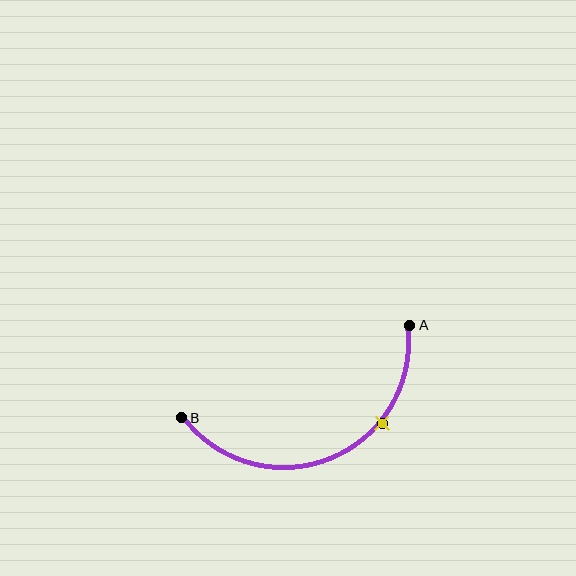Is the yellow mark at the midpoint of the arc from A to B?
No. The yellow mark lies on the arc but is closer to endpoint A. The arc midpoint would be at the point on the curve equidistant along the arc from both A and B.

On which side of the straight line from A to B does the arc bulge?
The arc bulges below the straight line connecting A and B.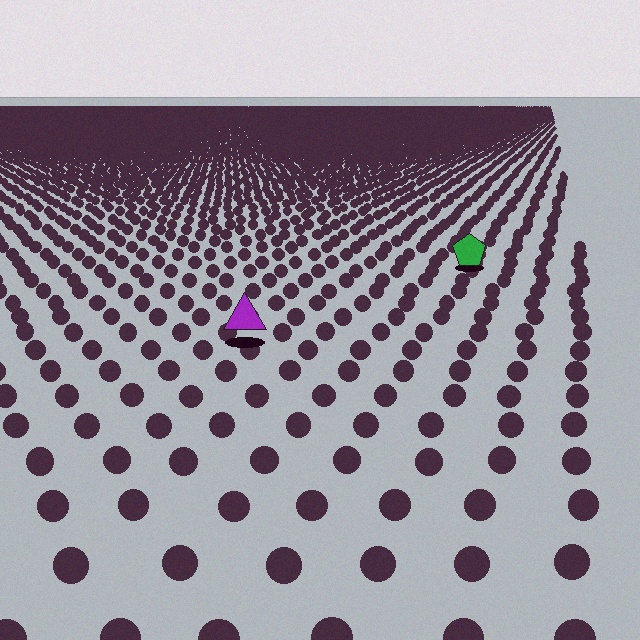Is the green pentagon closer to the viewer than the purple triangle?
No. The purple triangle is closer — you can tell from the texture gradient: the ground texture is coarser near it.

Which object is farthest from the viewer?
The green pentagon is farthest from the viewer. It appears smaller and the ground texture around it is denser.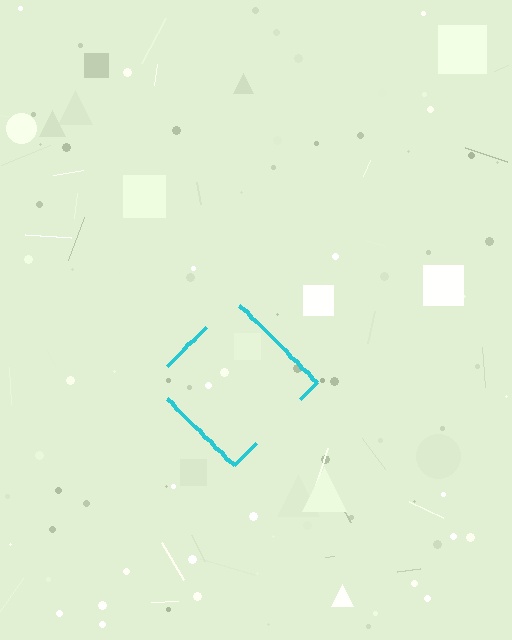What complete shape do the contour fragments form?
The contour fragments form a diamond.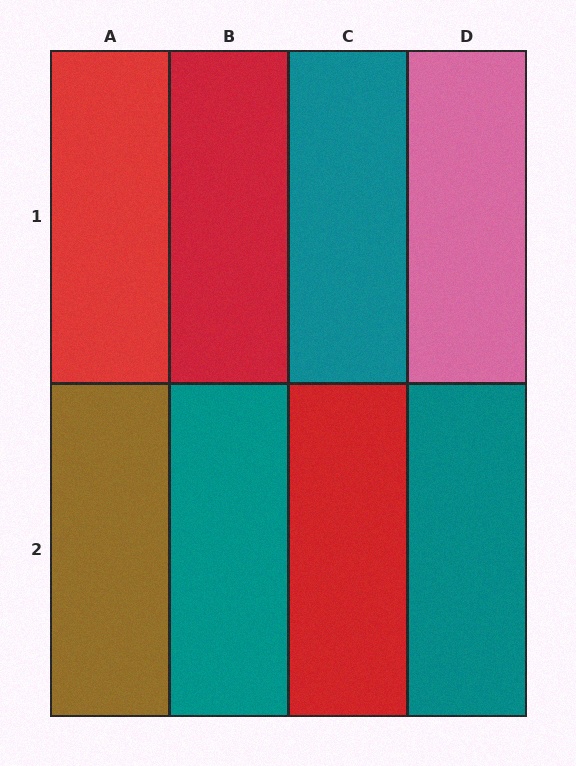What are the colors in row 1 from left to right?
Red, red, teal, pink.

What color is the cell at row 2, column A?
Brown.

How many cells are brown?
1 cell is brown.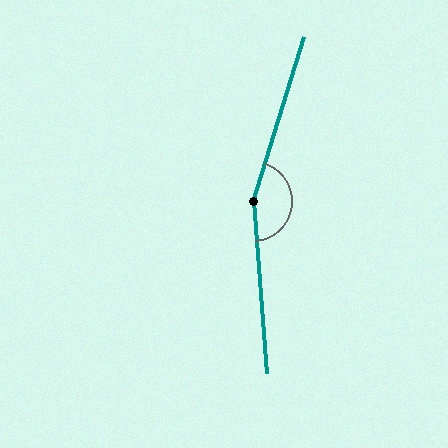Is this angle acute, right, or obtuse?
It is obtuse.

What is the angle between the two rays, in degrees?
Approximately 158 degrees.